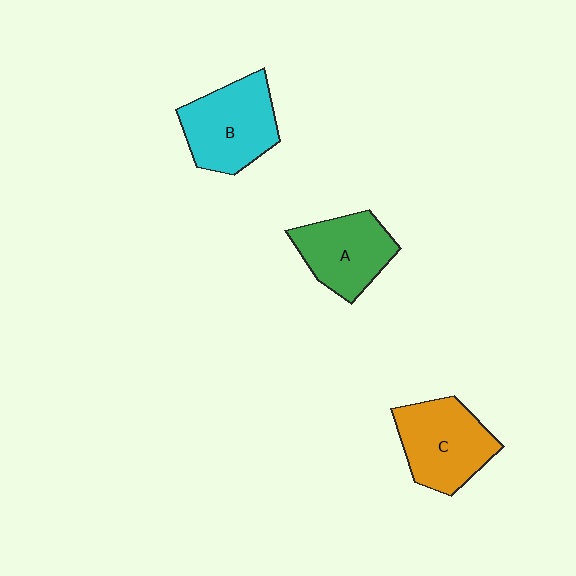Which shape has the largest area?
Shape B (cyan).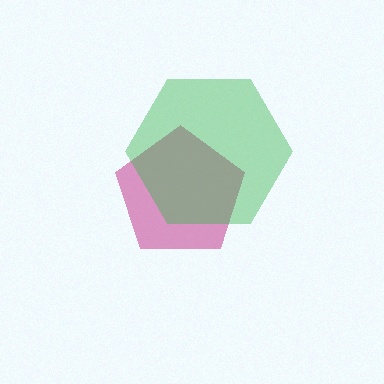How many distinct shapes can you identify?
There are 2 distinct shapes: a magenta pentagon, a green hexagon.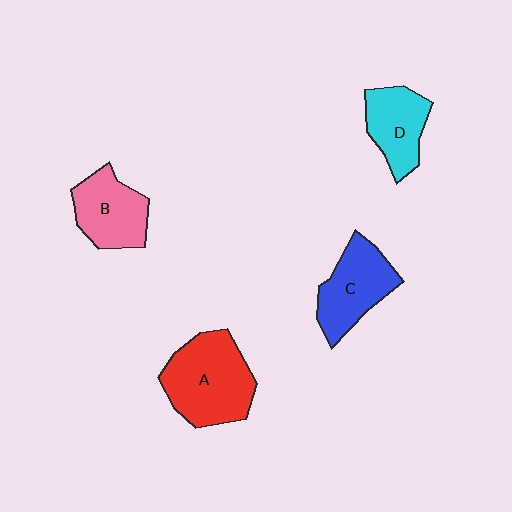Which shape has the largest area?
Shape A (red).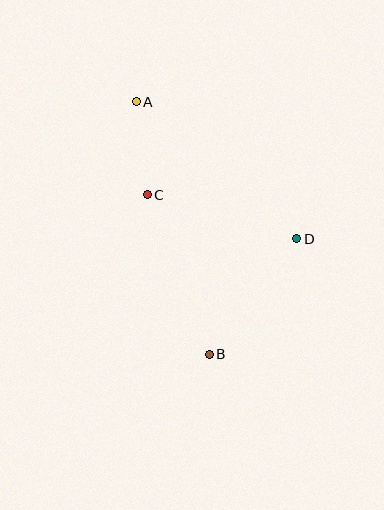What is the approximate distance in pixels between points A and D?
The distance between A and D is approximately 211 pixels.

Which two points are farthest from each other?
Points A and B are farthest from each other.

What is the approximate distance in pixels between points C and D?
The distance between C and D is approximately 156 pixels.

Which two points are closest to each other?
Points A and C are closest to each other.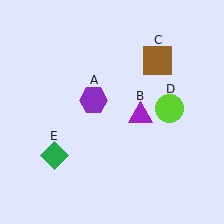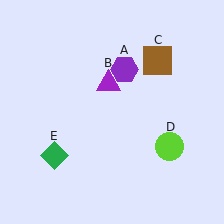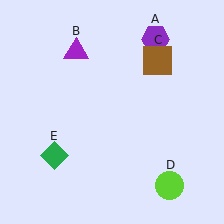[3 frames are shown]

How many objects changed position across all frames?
3 objects changed position: purple hexagon (object A), purple triangle (object B), lime circle (object D).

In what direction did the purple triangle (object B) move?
The purple triangle (object B) moved up and to the left.